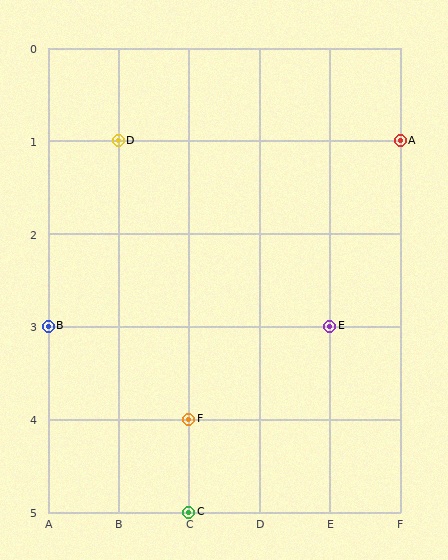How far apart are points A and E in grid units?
Points A and E are 1 column and 2 rows apart (about 2.2 grid units diagonally).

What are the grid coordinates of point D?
Point D is at grid coordinates (B, 1).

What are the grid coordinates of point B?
Point B is at grid coordinates (A, 3).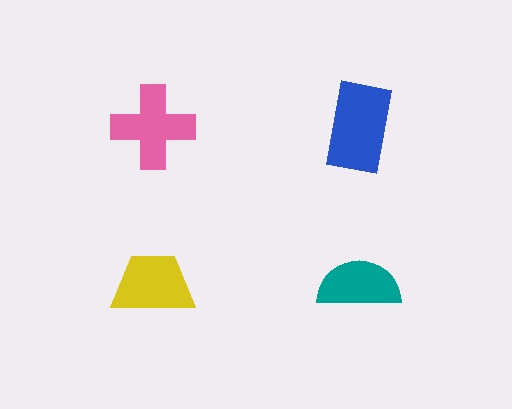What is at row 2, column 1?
A yellow trapezoid.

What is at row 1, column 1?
A pink cross.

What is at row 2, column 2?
A teal semicircle.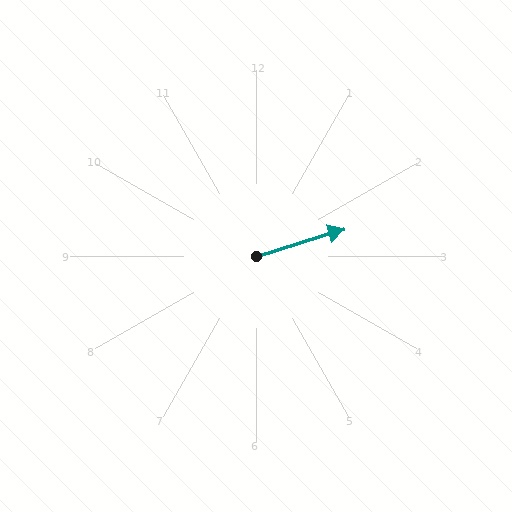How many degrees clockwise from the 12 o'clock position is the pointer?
Approximately 73 degrees.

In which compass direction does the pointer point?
East.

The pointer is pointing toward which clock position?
Roughly 2 o'clock.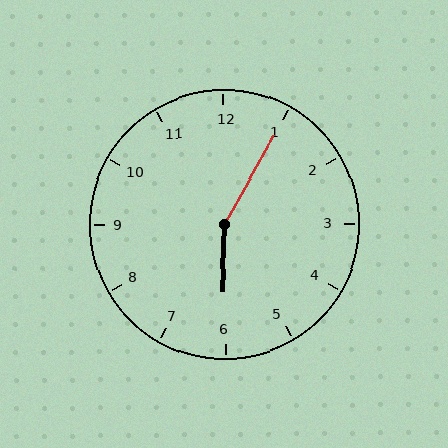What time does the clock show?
6:05.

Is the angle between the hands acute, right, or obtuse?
It is obtuse.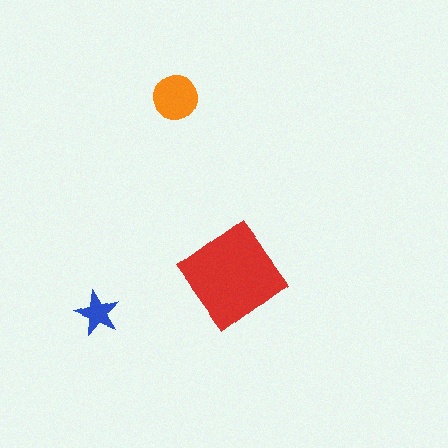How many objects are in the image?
There are 3 objects in the image.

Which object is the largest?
The red diamond.